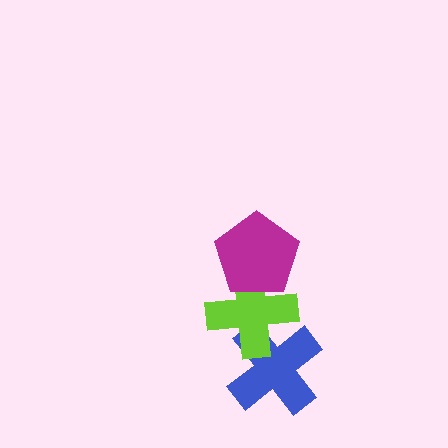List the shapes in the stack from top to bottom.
From top to bottom: the magenta pentagon, the lime cross, the blue cross.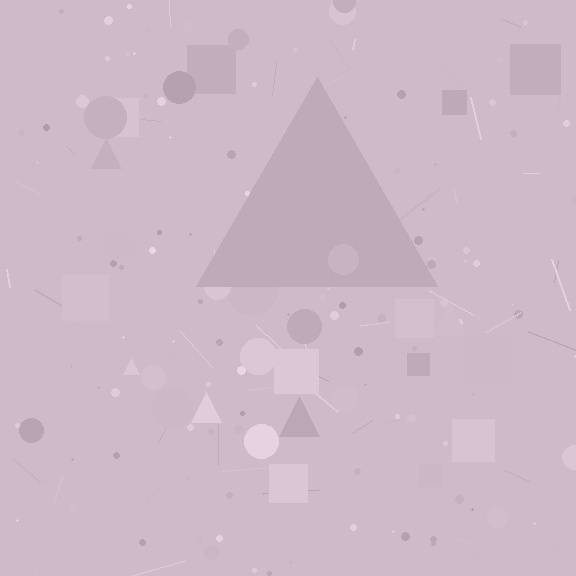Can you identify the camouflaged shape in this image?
The camouflaged shape is a triangle.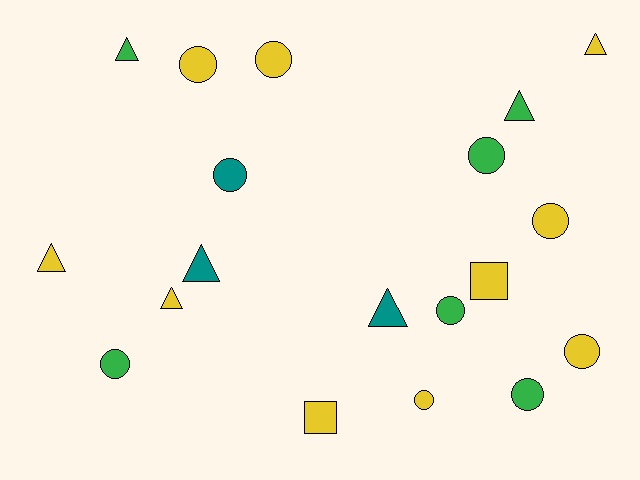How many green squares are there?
There are no green squares.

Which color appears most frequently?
Yellow, with 10 objects.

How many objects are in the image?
There are 19 objects.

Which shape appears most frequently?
Circle, with 10 objects.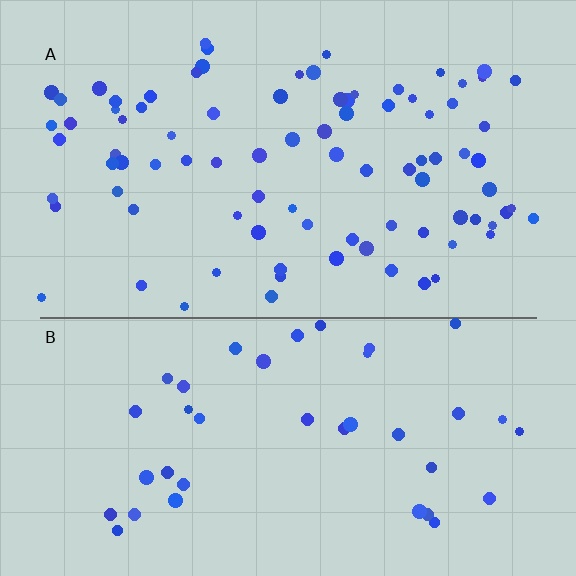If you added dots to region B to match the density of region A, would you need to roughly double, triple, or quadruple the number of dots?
Approximately double.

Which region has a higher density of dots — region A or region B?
A (the top).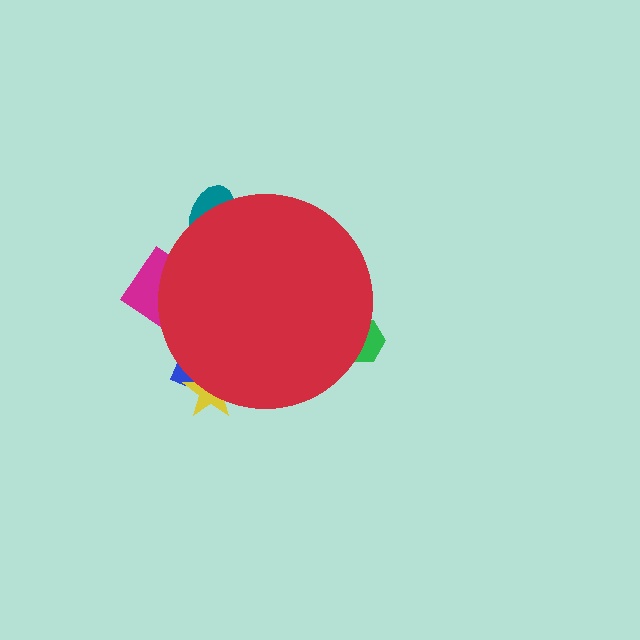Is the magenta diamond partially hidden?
Yes, the magenta diamond is partially hidden behind the red circle.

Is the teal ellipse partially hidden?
Yes, the teal ellipse is partially hidden behind the red circle.